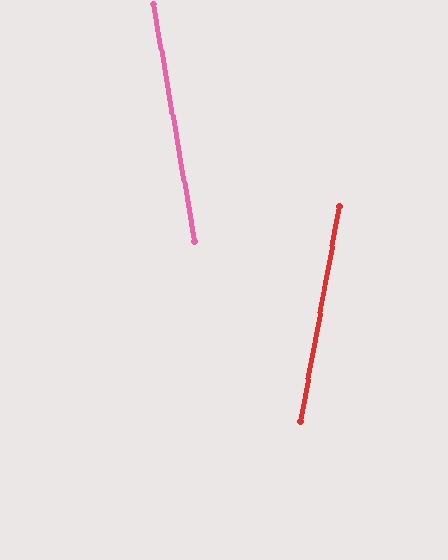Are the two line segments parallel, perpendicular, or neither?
Neither parallel nor perpendicular — they differ by about 20°.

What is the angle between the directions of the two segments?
Approximately 20 degrees.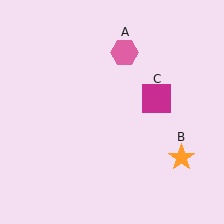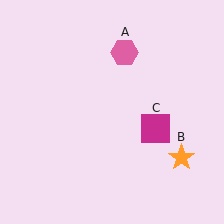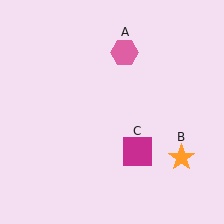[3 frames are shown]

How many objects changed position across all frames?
1 object changed position: magenta square (object C).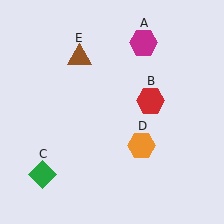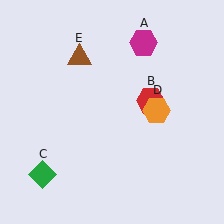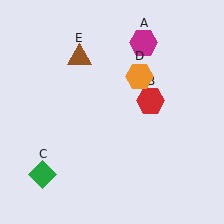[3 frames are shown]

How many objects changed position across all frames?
1 object changed position: orange hexagon (object D).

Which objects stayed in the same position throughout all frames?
Magenta hexagon (object A) and red hexagon (object B) and green diamond (object C) and brown triangle (object E) remained stationary.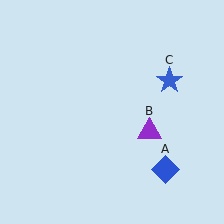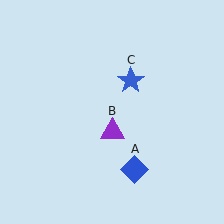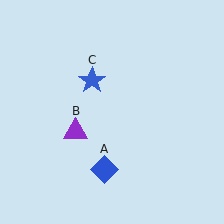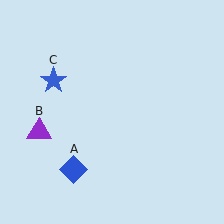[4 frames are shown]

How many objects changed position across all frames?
3 objects changed position: blue diamond (object A), purple triangle (object B), blue star (object C).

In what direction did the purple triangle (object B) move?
The purple triangle (object B) moved left.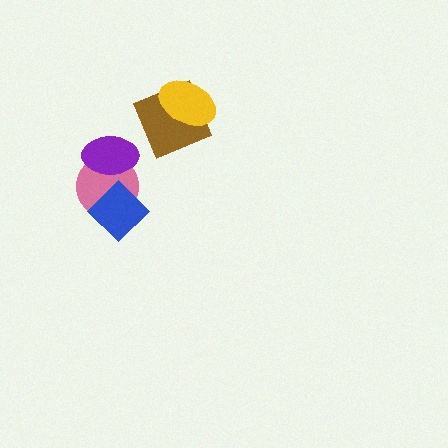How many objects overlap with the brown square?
1 object overlaps with the brown square.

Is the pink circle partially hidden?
Yes, it is partially covered by another shape.